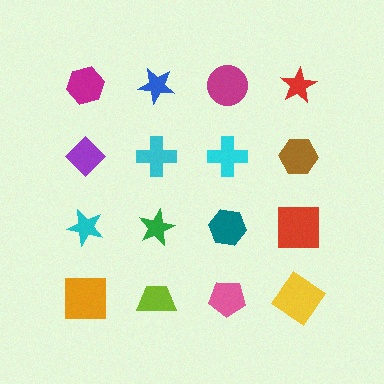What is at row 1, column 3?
A magenta circle.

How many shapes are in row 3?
4 shapes.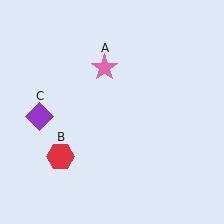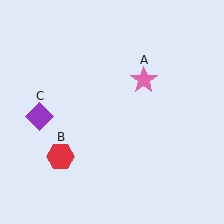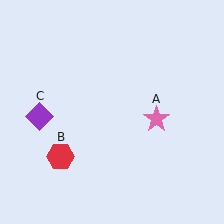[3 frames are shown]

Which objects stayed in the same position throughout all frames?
Red hexagon (object B) and purple diamond (object C) remained stationary.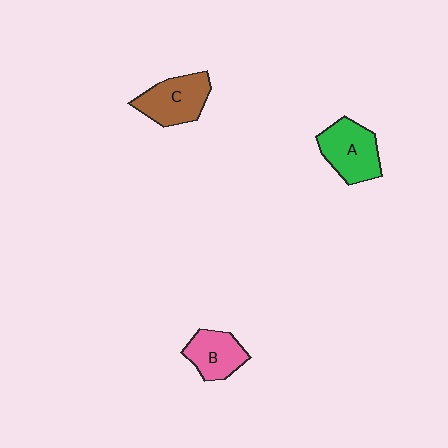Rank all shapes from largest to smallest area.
From largest to smallest: A (green), C (brown), B (pink).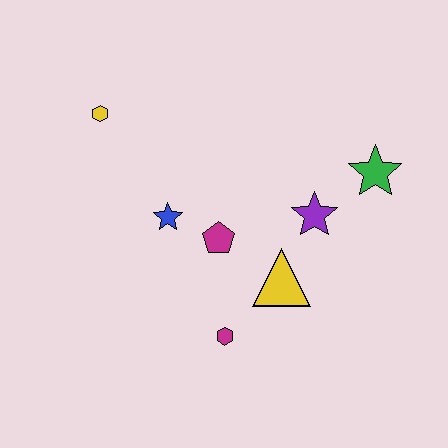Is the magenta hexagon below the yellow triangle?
Yes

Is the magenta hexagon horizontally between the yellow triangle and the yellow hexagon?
Yes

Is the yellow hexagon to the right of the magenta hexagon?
No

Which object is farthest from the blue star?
The green star is farthest from the blue star.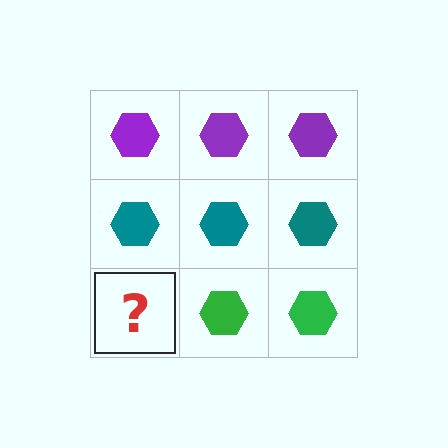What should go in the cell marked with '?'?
The missing cell should contain a green hexagon.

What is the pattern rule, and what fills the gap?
The rule is that each row has a consistent color. The gap should be filled with a green hexagon.